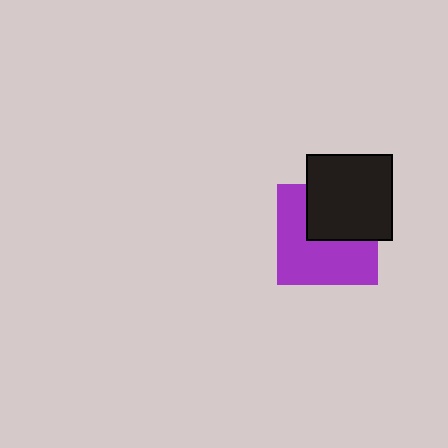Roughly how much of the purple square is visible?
About half of it is visible (roughly 59%).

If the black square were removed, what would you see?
You would see the complete purple square.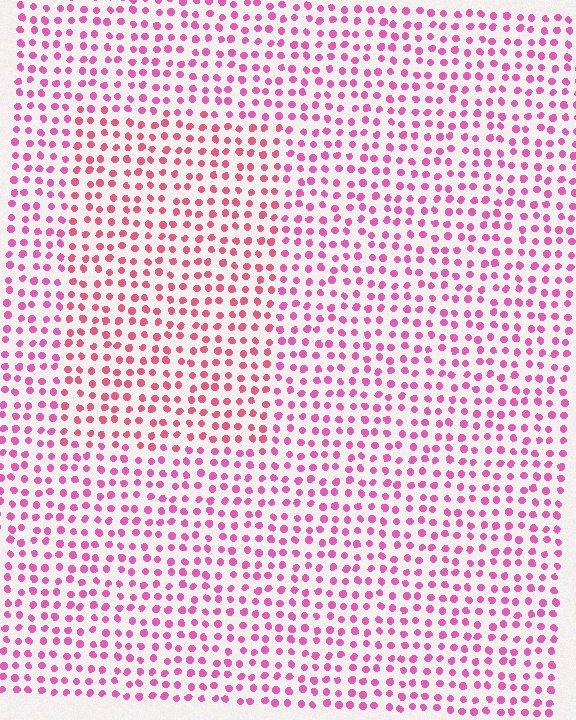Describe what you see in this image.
The image is filled with small pink elements in a uniform arrangement. A rectangle-shaped region is visible where the elements are tinted to a slightly different hue, forming a subtle color boundary.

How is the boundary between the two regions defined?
The boundary is defined purely by a slight shift in hue (about 23 degrees). Spacing, size, and orientation are identical on both sides.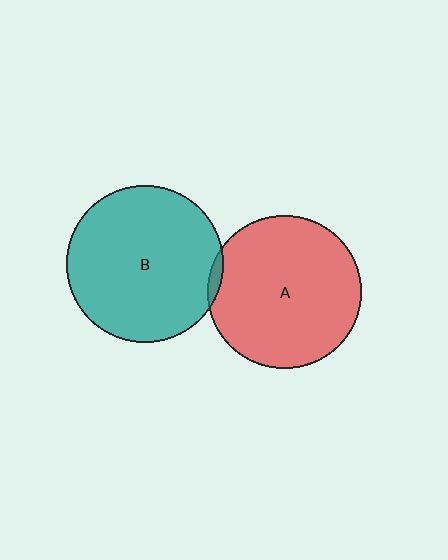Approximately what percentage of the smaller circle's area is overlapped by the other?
Approximately 5%.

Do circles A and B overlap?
Yes.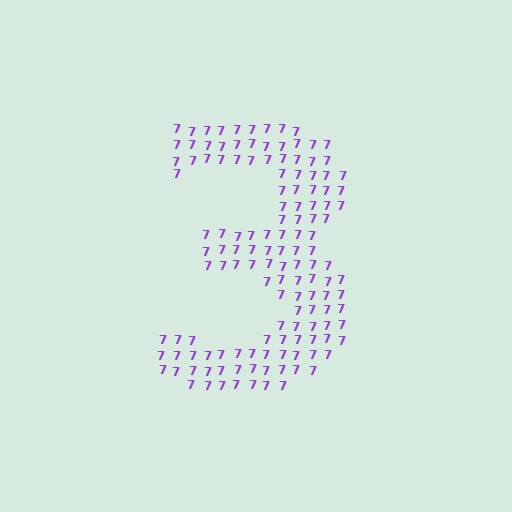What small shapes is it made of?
It is made of small digit 7's.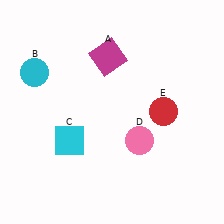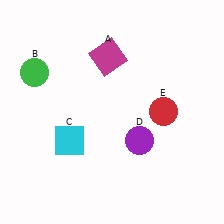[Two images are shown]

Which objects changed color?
B changed from cyan to green. D changed from pink to purple.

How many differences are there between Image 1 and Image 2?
There are 2 differences between the two images.